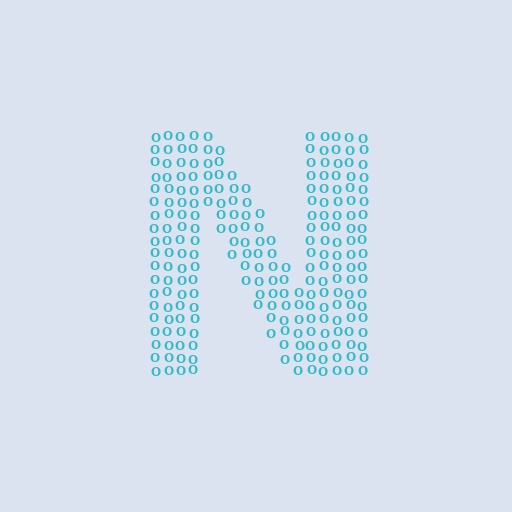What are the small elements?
The small elements are letter O's.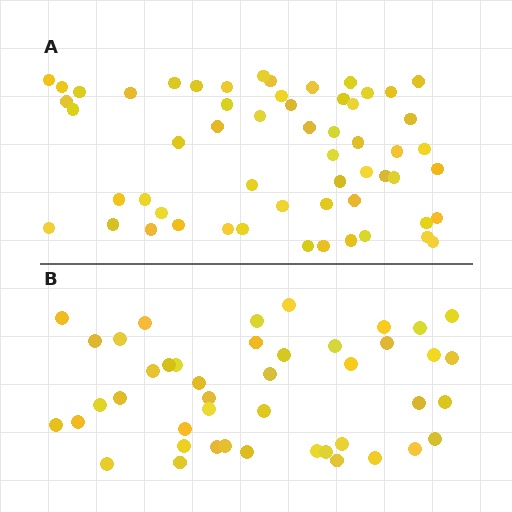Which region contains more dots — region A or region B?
Region A (the top region) has more dots.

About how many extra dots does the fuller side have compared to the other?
Region A has approximately 15 more dots than region B.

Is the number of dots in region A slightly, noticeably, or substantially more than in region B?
Region A has noticeably more, but not dramatically so. The ratio is roughly 1.3 to 1.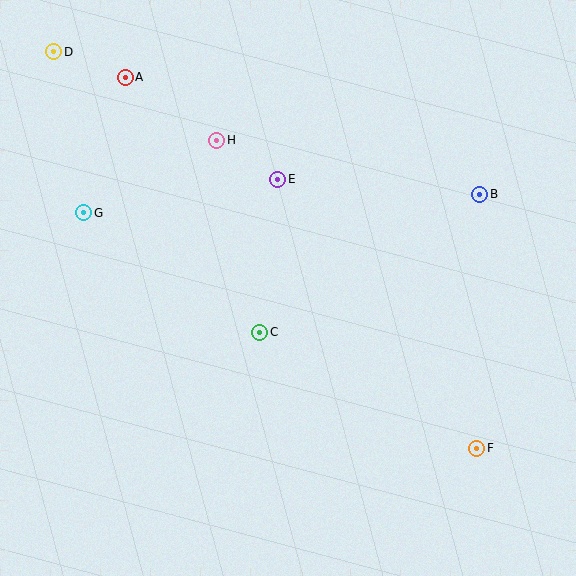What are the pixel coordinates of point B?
Point B is at (480, 194).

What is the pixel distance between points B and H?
The distance between B and H is 268 pixels.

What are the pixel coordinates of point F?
Point F is at (477, 448).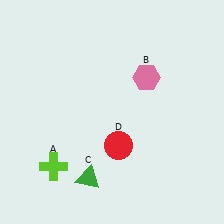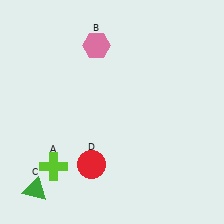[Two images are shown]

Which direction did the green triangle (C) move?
The green triangle (C) moved left.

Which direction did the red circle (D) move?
The red circle (D) moved left.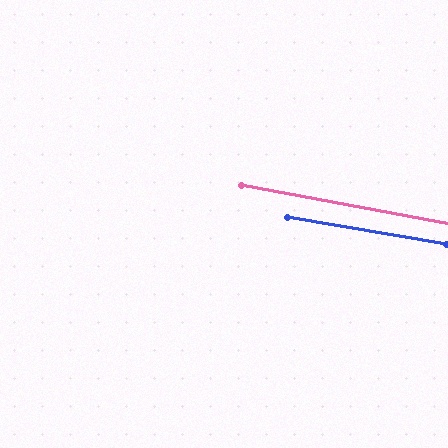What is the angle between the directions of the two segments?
Approximately 1 degree.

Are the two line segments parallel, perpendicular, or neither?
Parallel — their directions differ by only 0.6°.